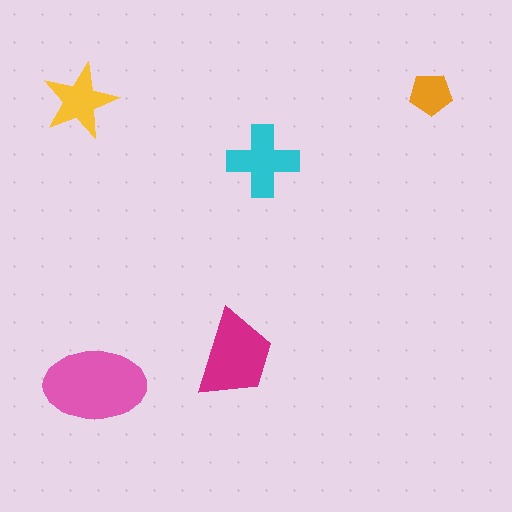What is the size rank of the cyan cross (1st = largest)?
3rd.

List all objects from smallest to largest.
The orange pentagon, the yellow star, the cyan cross, the magenta trapezoid, the pink ellipse.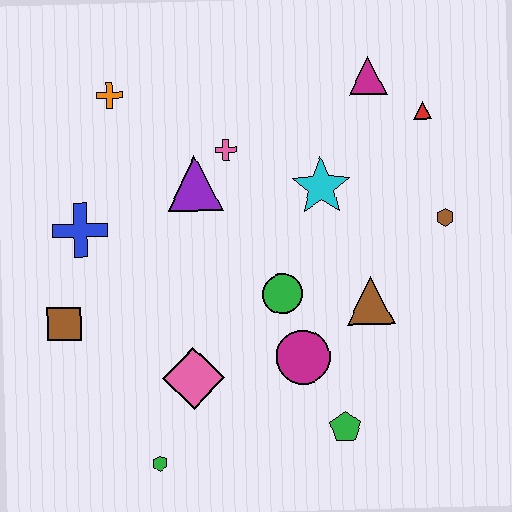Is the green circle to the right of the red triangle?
No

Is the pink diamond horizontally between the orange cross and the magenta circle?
Yes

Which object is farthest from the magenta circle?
The orange cross is farthest from the magenta circle.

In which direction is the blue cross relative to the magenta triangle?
The blue cross is to the left of the magenta triangle.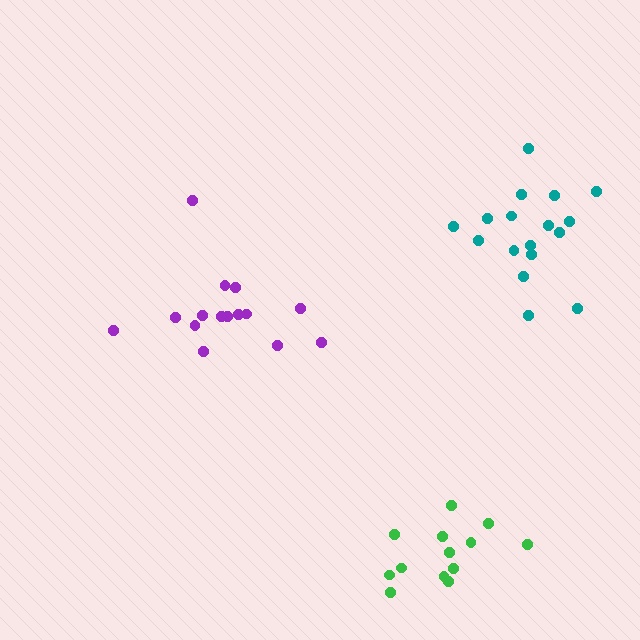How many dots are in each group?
Group 1: 15 dots, Group 2: 17 dots, Group 3: 13 dots (45 total).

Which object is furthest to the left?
The purple cluster is leftmost.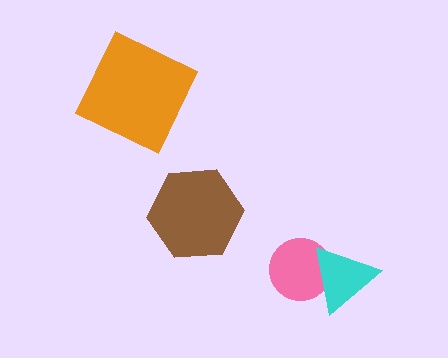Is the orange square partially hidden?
No, no other shape covers it.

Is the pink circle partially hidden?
Yes, it is partially covered by another shape.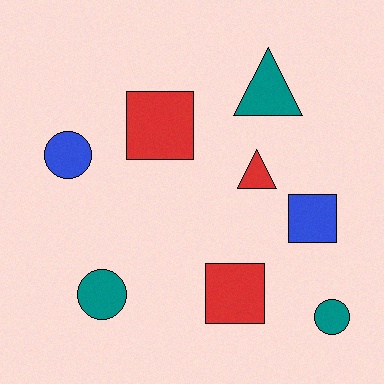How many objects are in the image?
There are 8 objects.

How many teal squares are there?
There are no teal squares.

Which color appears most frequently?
Red, with 3 objects.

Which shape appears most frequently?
Square, with 3 objects.